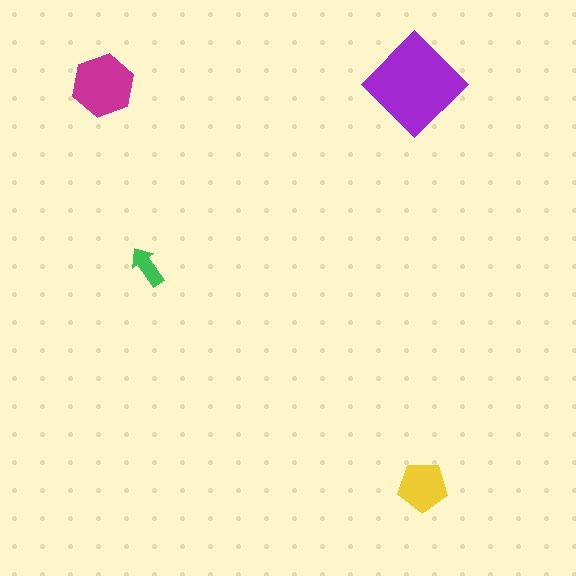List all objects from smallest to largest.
The green arrow, the yellow pentagon, the magenta hexagon, the purple diamond.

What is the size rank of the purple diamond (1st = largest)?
1st.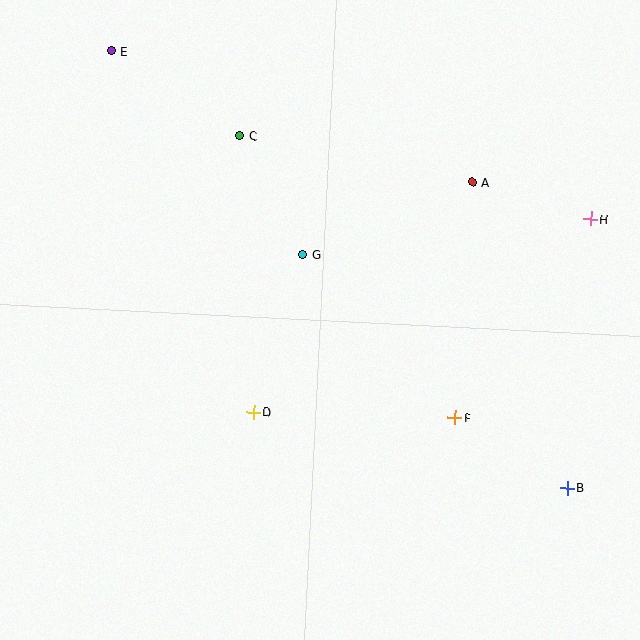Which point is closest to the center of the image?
Point G at (303, 254) is closest to the center.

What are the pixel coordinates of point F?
Point F is at (455, 418).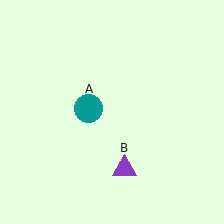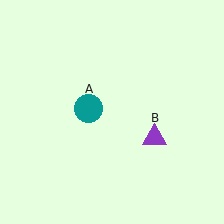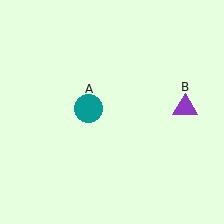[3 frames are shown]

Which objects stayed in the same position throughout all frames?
Teal circle (object A) remained stationary.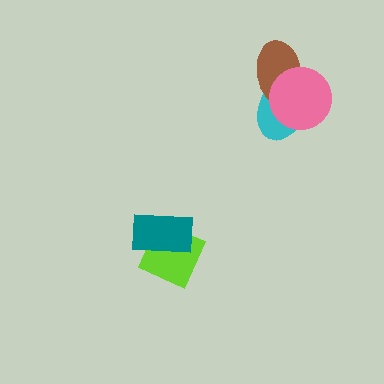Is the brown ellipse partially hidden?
Yes, it is partially covered by another shape.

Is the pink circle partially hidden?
No, no other shape covers it.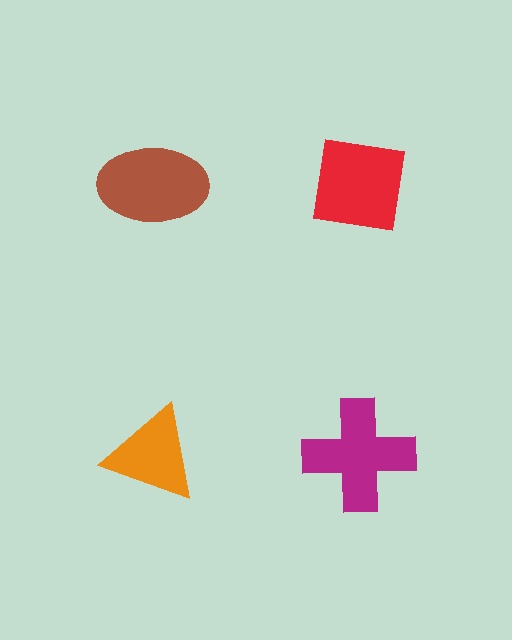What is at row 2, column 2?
A magenta cross.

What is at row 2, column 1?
An orange triangle.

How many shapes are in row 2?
2 shapes.